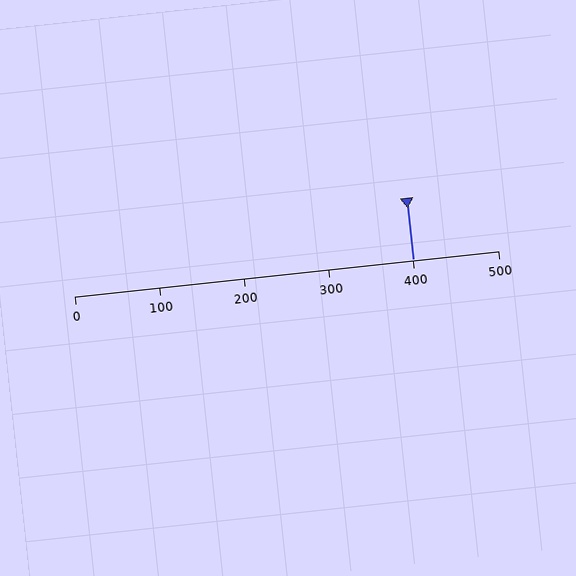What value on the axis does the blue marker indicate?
The marker indicates approximately 400.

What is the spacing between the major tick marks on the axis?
The major ticks are spaced 100 apart.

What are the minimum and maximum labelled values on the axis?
The axis runs from 0 to 500.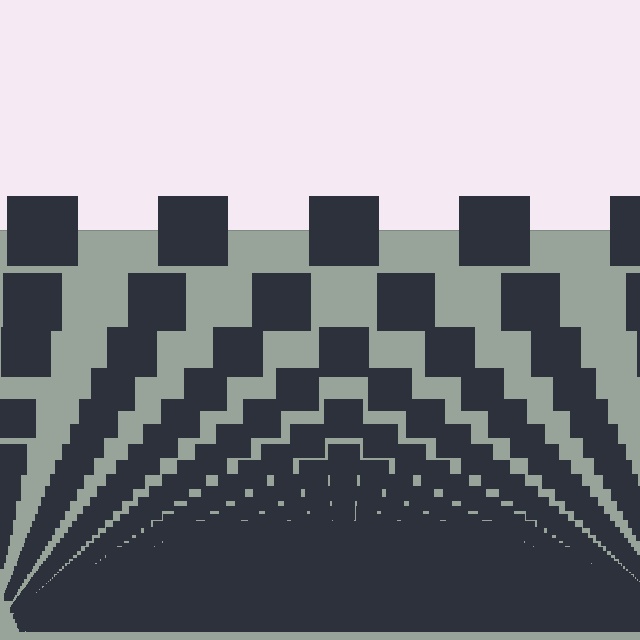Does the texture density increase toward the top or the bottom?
Density increases toward the bottom.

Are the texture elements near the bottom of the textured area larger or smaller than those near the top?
Smaller. The gradient is inverted — elements near the bottom are smaller and denser.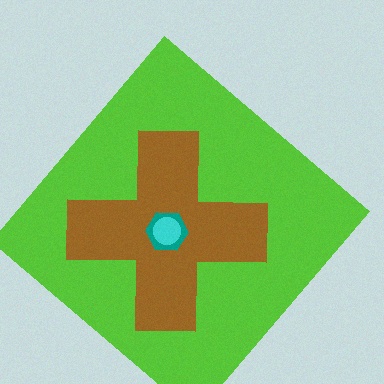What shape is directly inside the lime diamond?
The brown cross.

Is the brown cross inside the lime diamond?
Yes.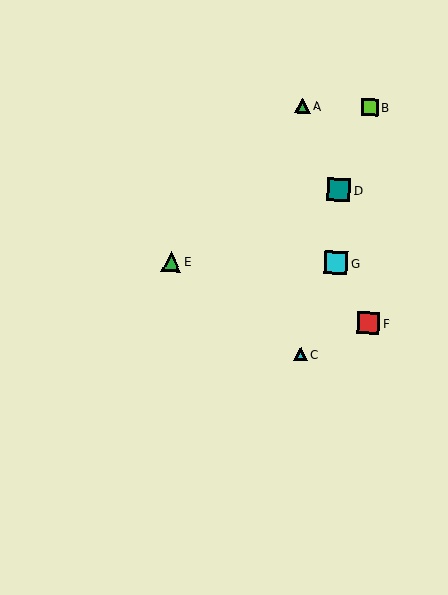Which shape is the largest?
The cyan square (labeled G) is the largest.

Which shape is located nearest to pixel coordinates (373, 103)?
The lime square (labeled B) at (370, 107) is nearest to that location.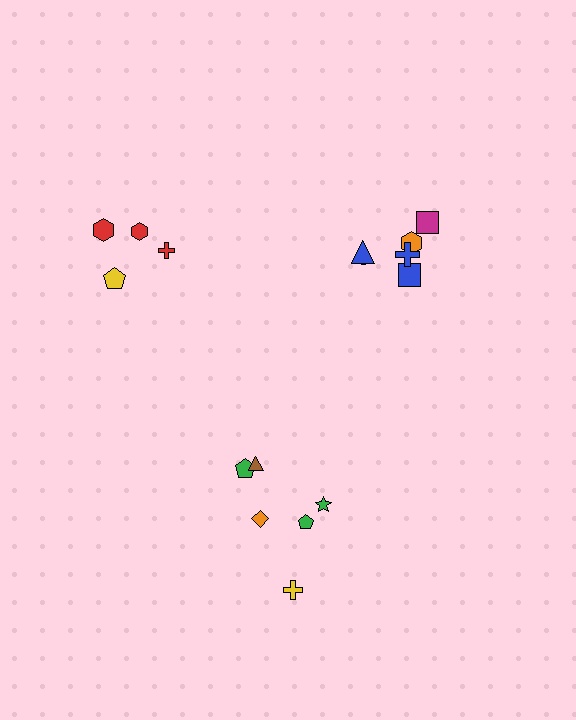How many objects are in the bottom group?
There are 6 objects.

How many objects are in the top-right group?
There are 6 objects.